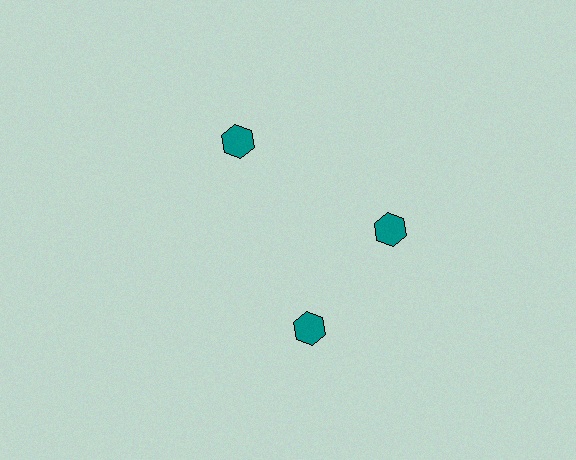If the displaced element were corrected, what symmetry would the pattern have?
It would have 3-fold rotational symmetry — the pattern would map onto itself every 120 degrees.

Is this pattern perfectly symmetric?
No. The 3 teal hexagons are arranged in a ring, but one element near the 7 o'clock position is rotated out of alignment along the ring, breaking the 3-fold rotational symmetry.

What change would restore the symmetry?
The symmetry would be restored by rotating it back into even spacing with its neighbors so that all 3 hexagons sit at equal angles and equal distance from the center.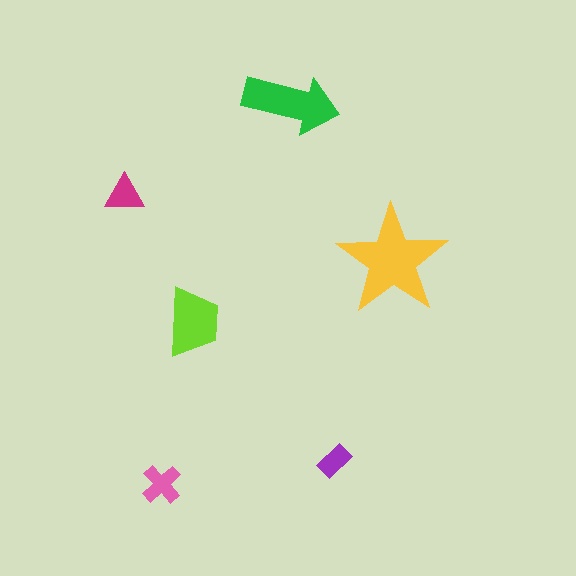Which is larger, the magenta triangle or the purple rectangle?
The magenta triangle.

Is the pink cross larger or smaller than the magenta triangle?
Larger.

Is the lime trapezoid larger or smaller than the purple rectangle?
Larger.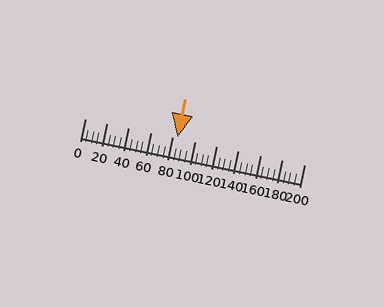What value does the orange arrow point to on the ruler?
The orange arrow points to approximately 84.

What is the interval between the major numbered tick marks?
The major tick marks are spaced 20 units apart.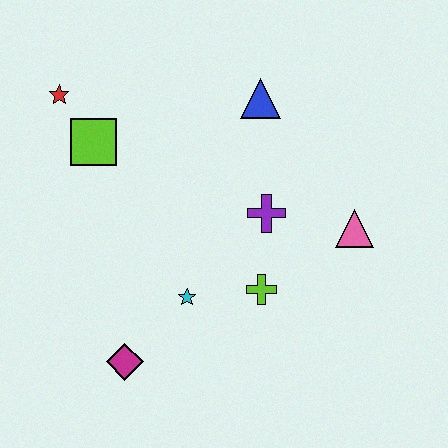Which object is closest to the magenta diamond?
The cyan star is closest to the magenta diamond.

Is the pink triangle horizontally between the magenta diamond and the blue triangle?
No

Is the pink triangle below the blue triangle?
Yes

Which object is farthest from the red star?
The pink triangle is farthest from the red star.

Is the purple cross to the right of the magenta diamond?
Yes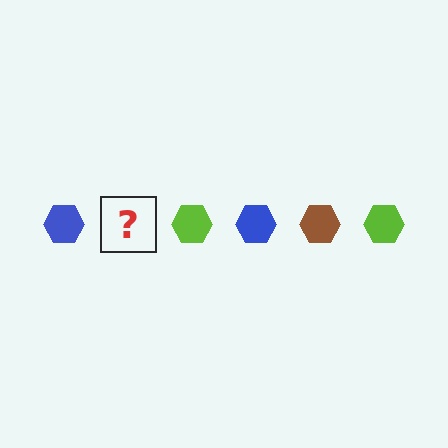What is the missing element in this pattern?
The missing element is a brown hexagon.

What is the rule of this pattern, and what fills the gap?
The rule is that the pattern cycles through blue, brown, lime hexagons. The gap should be filled with a brown hexagon.